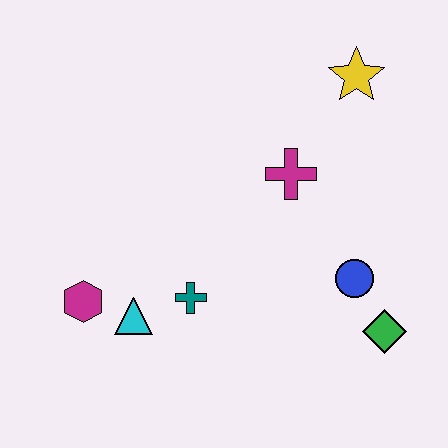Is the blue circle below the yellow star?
Yes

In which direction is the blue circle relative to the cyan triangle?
The blue circle is to the right of the cyan triangle.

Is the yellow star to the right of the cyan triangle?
Yes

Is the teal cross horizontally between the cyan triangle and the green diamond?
Yes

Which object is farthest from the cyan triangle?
The yellow star is farthest from the cyan triangle.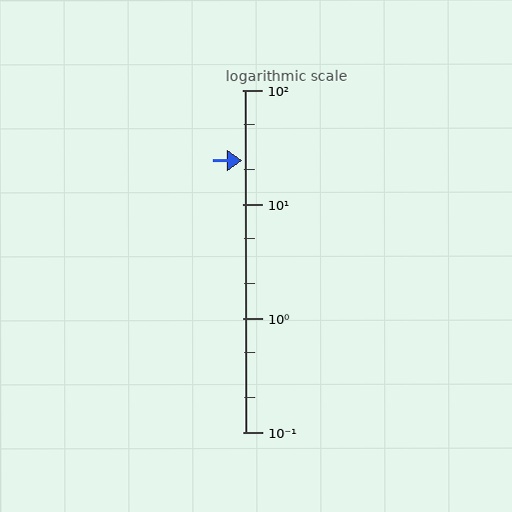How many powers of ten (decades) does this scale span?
The scale spans 3 decades, from 0.1 to 100.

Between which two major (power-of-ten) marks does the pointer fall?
The pointer is between 10 and 100.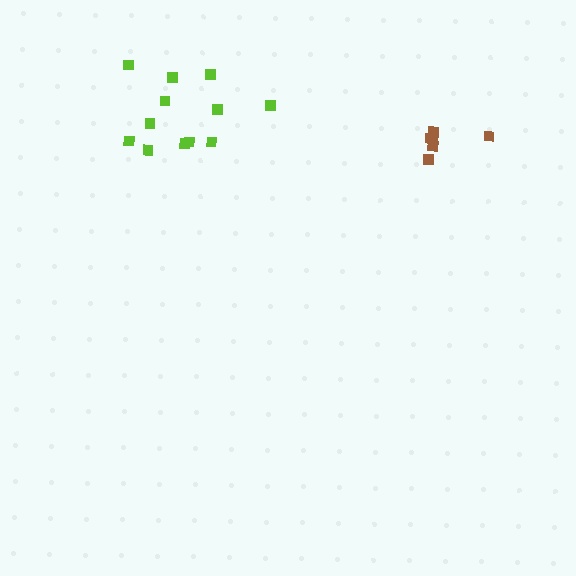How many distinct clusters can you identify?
There are 2 distinct clusters.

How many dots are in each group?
Group 1: 6 dots, Group 2: 12 dots (18 total).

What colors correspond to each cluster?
The clusters are colored: brown, lime.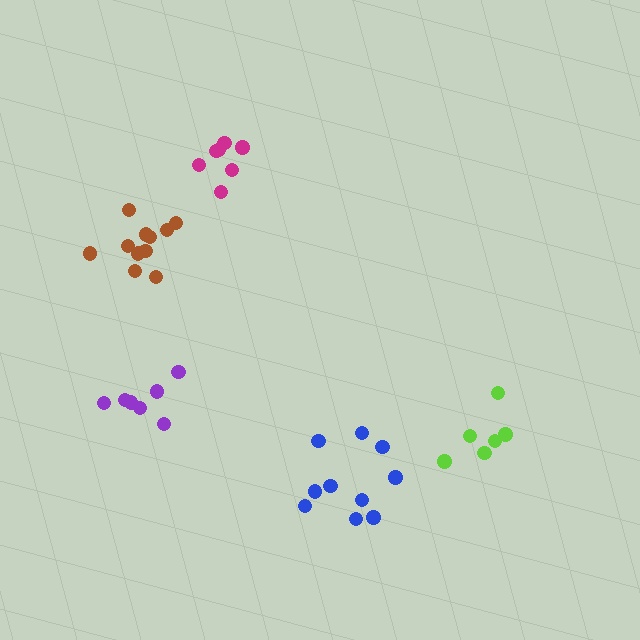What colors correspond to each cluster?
The clusters are colored: blue, magenta, lime, purple, brown.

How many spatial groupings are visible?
There are 5 spatial groupings.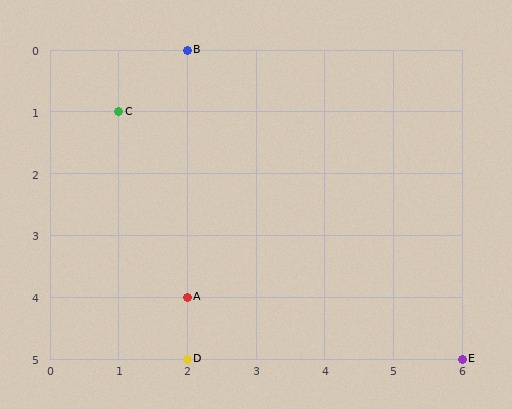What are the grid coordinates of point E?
Point E is at grid coordinates (6, 5).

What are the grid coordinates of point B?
Point B is at grid coordinates (2, 0).